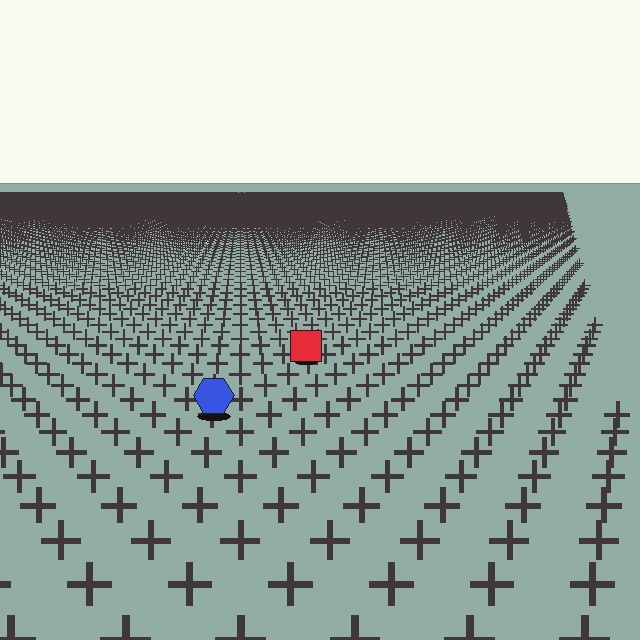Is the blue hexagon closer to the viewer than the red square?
Yes. The blue hexagon is closer — you can tell from the texture gradient: the ground texture is coarser near it.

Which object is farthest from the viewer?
The red square is farthest from the viewer. It appears smaller and the ground texture around it is denser.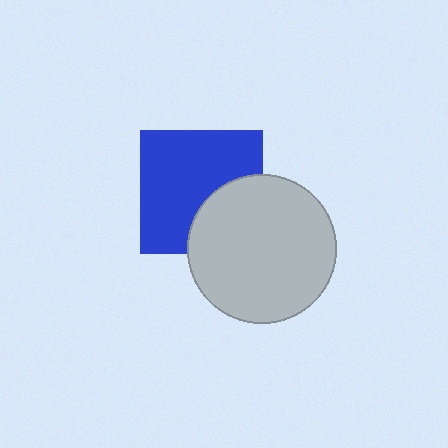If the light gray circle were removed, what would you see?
You would see the complete blue square.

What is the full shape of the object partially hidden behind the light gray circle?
The partially hidden object is a blue square.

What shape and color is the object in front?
The object in front is a light gray circle.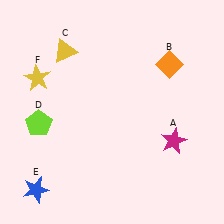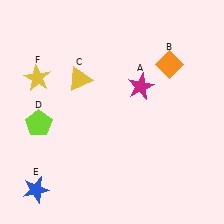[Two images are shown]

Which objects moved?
The objects that moved are: the magenta star (A), the yellow triangle (C).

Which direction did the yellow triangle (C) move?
The yellow triangle (C) moved down.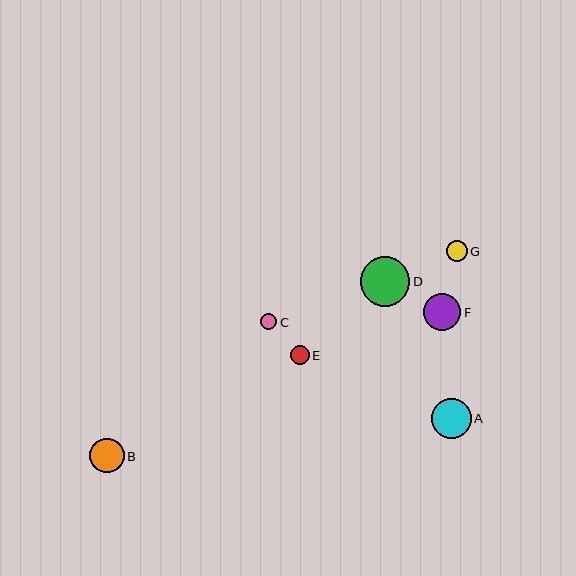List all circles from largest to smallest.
From largest to smallest: D, A, F, B, G, E, C.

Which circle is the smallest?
Circle C is the smallest with a size of approximately 16 pixels.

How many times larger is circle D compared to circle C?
Circle D is approximately 3.1 times the size of circle C.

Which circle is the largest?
Circle D is the largest with a size of approximately 50 pixels.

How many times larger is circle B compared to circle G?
Circle B is approximately 1.6 times the size of circle G.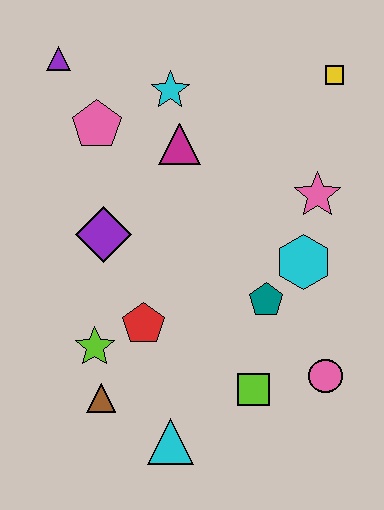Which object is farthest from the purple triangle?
The pink circle is farthest from the purple triangle.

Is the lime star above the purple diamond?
No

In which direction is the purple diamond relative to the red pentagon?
The purple diamond is above the red pentagon.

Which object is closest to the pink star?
The cyan hexagon is closest to the pink star.